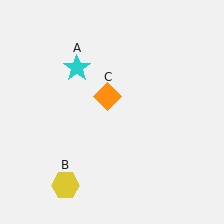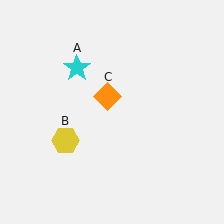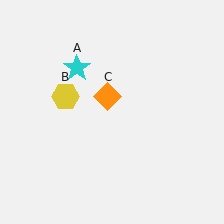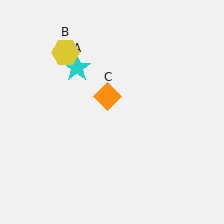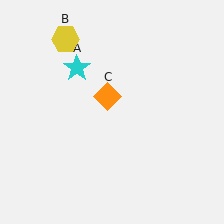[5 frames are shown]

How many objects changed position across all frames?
1 object changed position: yellow hexagon (object B).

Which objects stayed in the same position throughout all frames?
Cyan star (object A) and orange diamond (object C) remained stationary.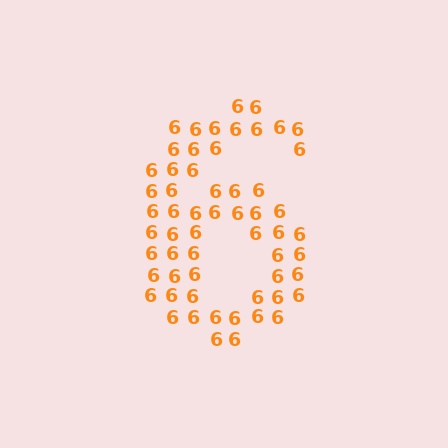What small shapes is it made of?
It is made of small digit 6's.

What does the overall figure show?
The overall figure shows the digit 6.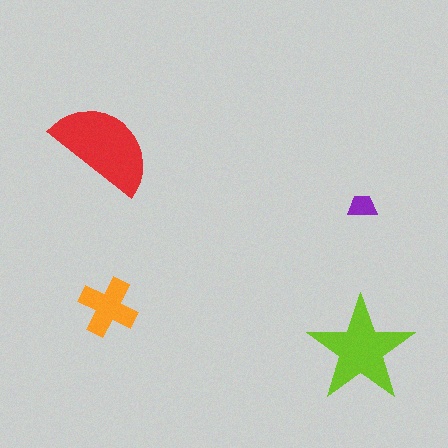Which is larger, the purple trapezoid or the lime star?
The lime star.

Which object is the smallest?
The purple trapezoid.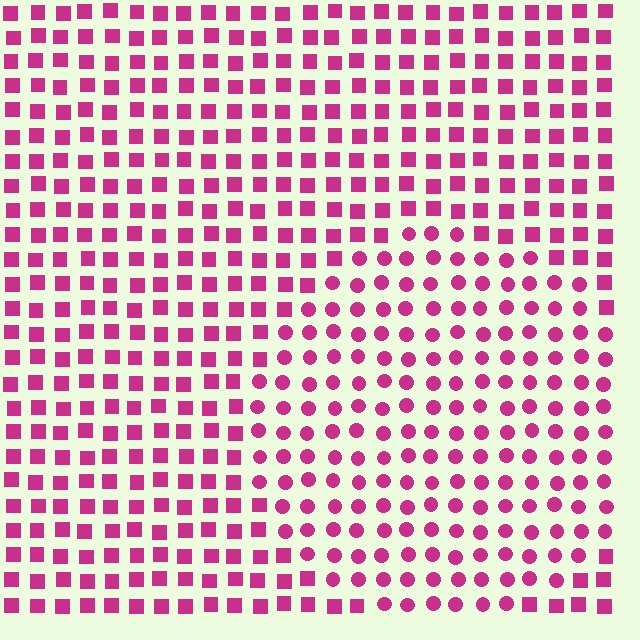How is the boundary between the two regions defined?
The boundary is defined by a change in element shape: circles inside vs. squares outside. All elements share the same color and spacing.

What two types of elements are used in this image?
The image uses circles inside the circle region and squares outside it.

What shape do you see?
I see a circle.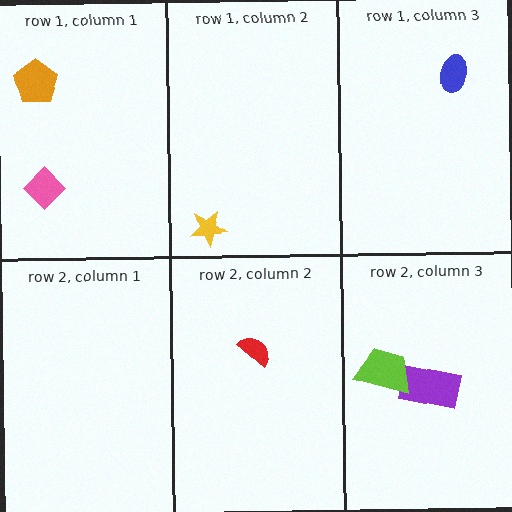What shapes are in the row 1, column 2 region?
The yellow star.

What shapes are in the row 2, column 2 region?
The red semicircle.